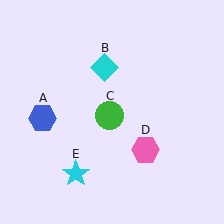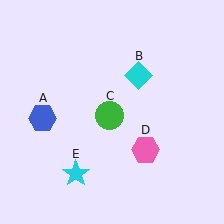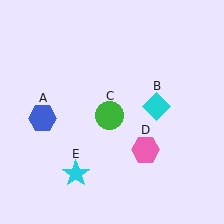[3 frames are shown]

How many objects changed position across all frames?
1 object changed position: cyan diamond (object B).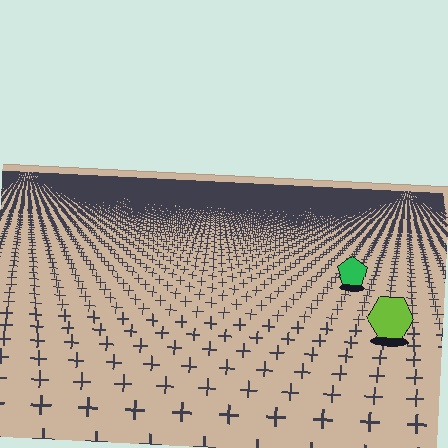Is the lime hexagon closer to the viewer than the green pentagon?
Yes. The lime hexagon is closer — you can tell from the texture gradient: the ground texture is coarser near it.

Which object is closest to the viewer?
The lime hexagon is closest. The texture marks near it are larger and more spread out.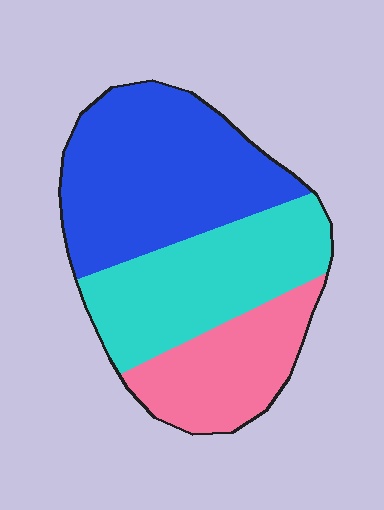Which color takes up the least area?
Pink, at roughly 25%.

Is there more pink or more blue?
Blue.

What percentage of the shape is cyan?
Cyan covers 33% of the shape.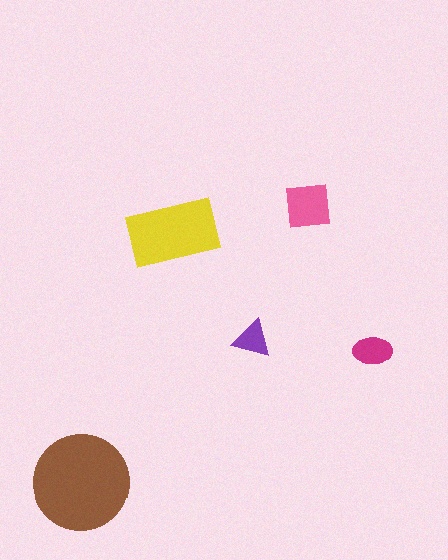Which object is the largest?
The brown circle.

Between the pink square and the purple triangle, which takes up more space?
The pink square.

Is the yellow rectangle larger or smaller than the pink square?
Larger.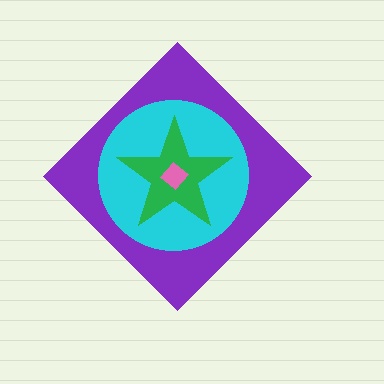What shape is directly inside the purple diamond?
The cyan circle.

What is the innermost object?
The pink diamond.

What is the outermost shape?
The purple diamond.